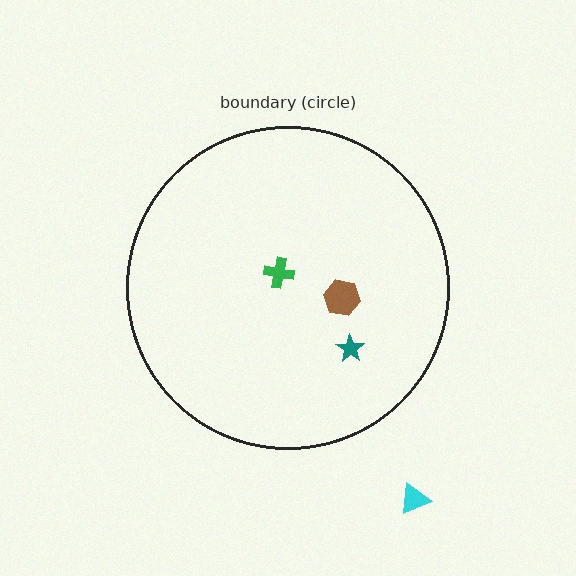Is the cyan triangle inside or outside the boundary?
Outside.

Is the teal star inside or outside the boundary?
Inside.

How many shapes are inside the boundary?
3 inside, 1 outside.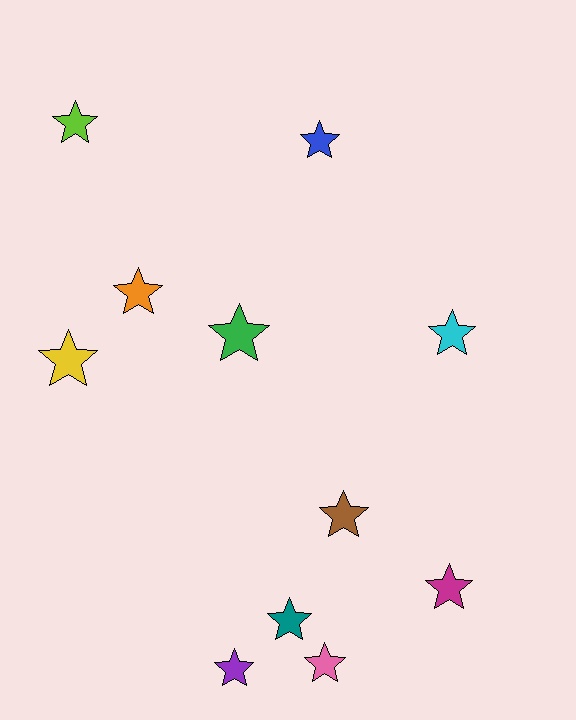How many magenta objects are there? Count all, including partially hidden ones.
There is 1 magenta object.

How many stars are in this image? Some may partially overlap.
There are 11 stars.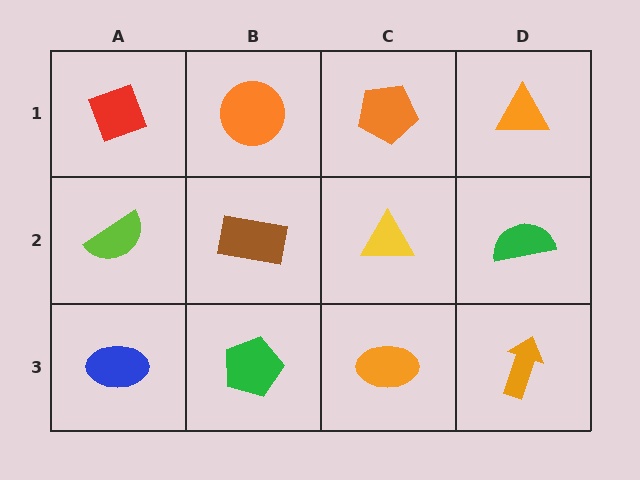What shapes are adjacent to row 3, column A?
A lime semicircle (row 2, column A), a green pentagon (row 3, column B).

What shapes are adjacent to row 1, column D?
A green semicircle (row 2, column D), an orange pentagon (row 1, column C).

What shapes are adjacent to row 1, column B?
A brown rectangle (row 2, column B), a red diamond (row 1, column A), an orange pentagon (row 1, column C).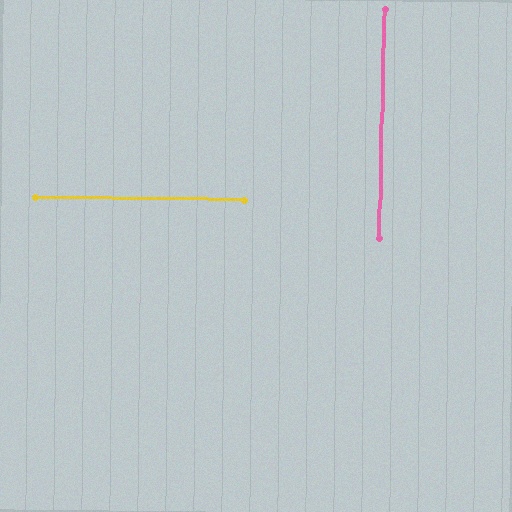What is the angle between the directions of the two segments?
Approximately 89 degrees.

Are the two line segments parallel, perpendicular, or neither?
Perpendicular — they meet at approximately 89°.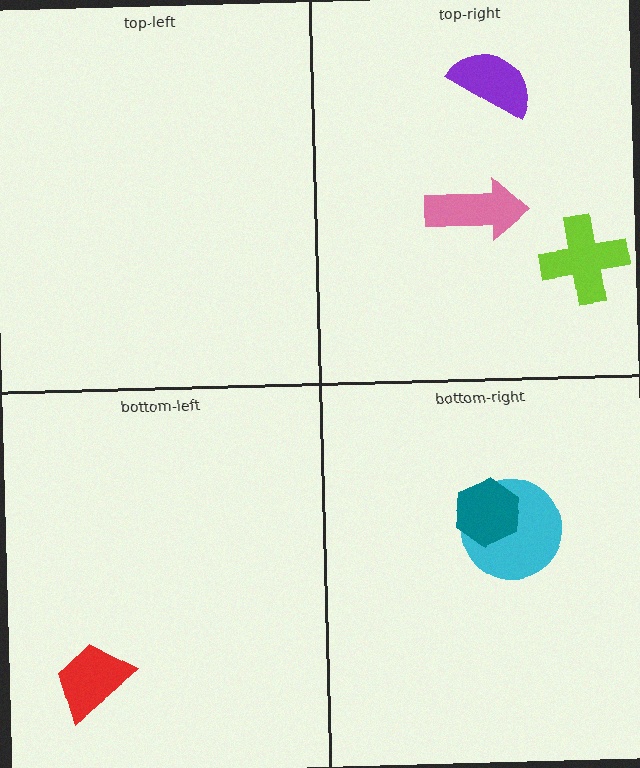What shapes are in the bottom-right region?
The cyan circle, the teal hexagon.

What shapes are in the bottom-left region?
The red trapezoid.